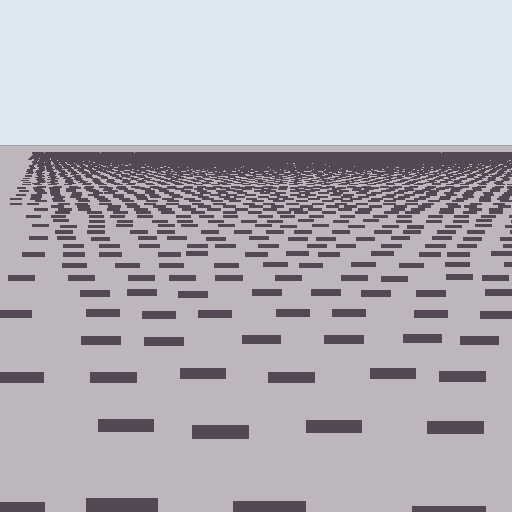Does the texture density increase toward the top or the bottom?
Density increases toward the top.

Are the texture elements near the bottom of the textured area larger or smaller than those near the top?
Larger. Near the bottom, elements are closer to the viewer and appear at a bigger on-screen size.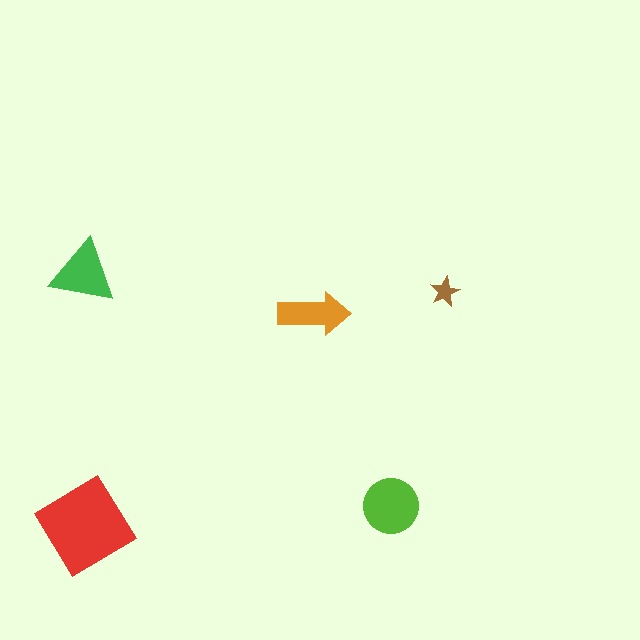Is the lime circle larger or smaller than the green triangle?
Larger.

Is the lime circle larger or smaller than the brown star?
Larger.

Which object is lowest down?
The red diamond is bottommost.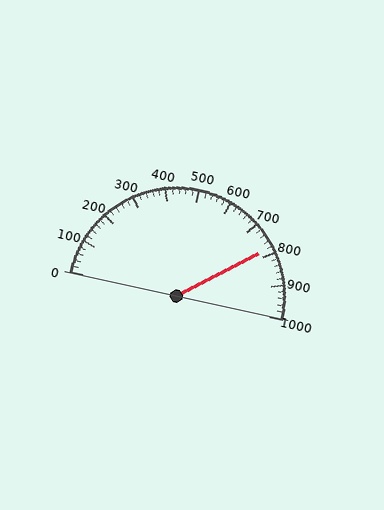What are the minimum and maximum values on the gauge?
The gauge ranges from 0 to 1000.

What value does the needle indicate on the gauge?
The needle indicates approximately 780.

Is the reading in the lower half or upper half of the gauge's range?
The reading is in the upper half of the range (0 to 1000).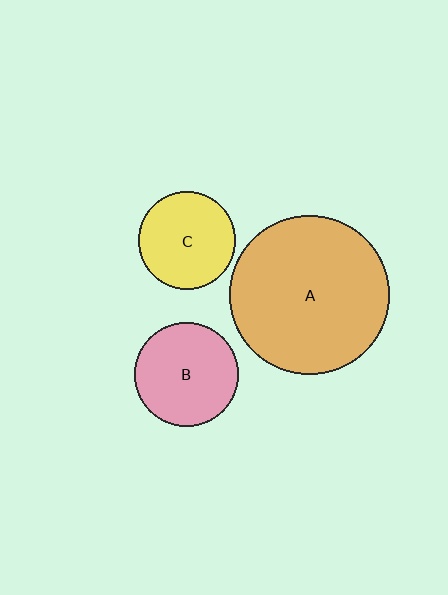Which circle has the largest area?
Circle A (orange).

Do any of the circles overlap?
No, none of the circles overlap.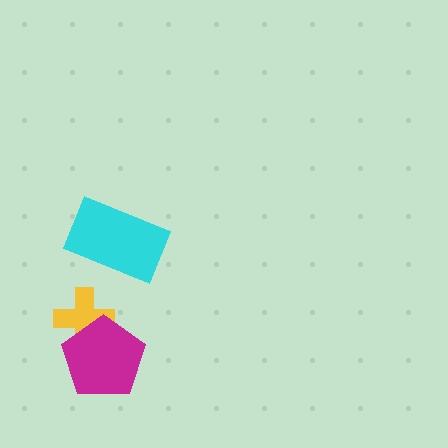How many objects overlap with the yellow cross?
1 object overlaps with the yellow cross.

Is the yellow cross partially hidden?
Yes, it is partially covered by another shape.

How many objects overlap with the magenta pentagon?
1 object overlaps with the magenta pentagon.